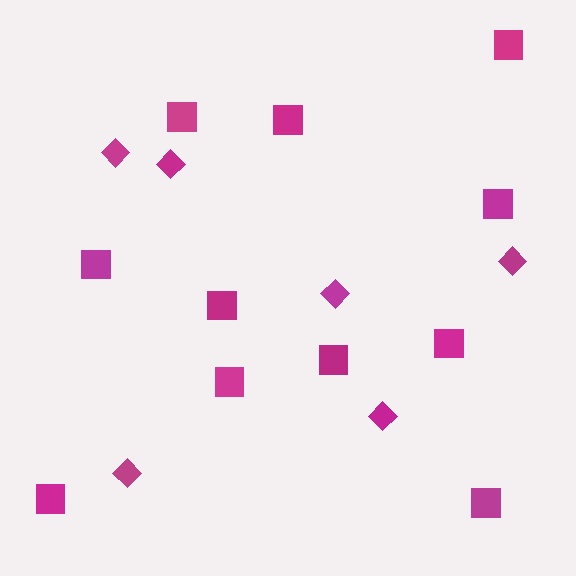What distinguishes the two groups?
There are 2 groups: one group of squares (11) and one group of diamonds (6).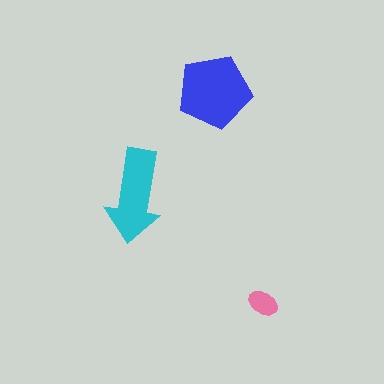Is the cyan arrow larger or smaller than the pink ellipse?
Larger.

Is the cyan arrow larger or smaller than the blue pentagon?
Smaller.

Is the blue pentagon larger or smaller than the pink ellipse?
Larger.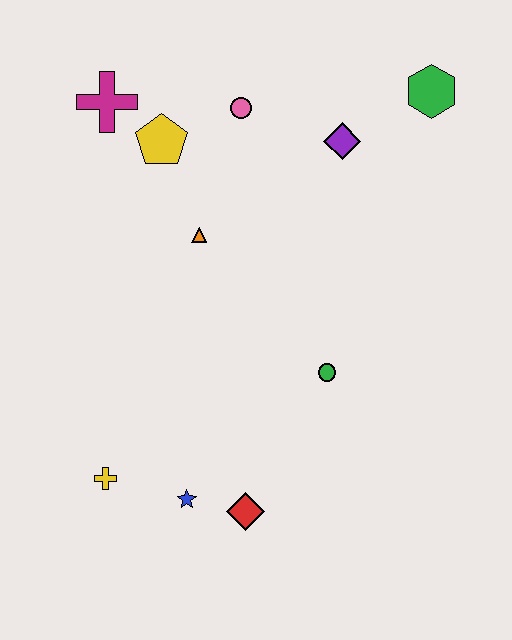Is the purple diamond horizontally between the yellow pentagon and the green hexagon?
Yes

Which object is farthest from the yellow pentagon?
The red diamond is farthest from the yellow pentagon.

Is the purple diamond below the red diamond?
No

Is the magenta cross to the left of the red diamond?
Yes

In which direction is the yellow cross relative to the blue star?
The yellow cross is to the left of the blue star.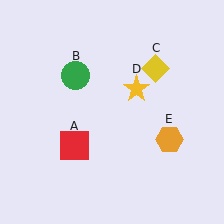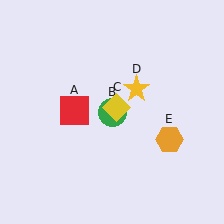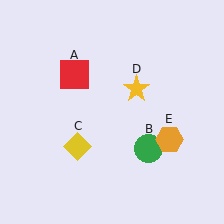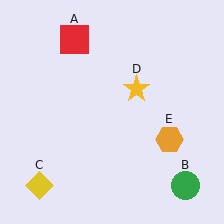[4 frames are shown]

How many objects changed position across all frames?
3 objects changed position: red square (object A), green circle (object B), yellow diamond (object C).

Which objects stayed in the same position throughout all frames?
Yellow star (object D) and orange hexagon (object E) remained stationary.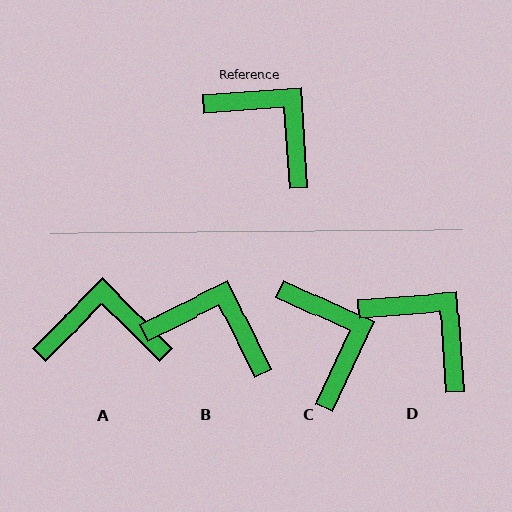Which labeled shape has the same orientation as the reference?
D.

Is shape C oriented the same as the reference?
No, it is off by about 29 degrees.